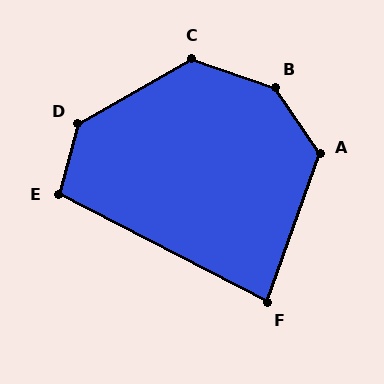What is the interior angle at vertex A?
Approximately 126 degrees (obtuse).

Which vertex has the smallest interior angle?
F, at approximately 82 degrees.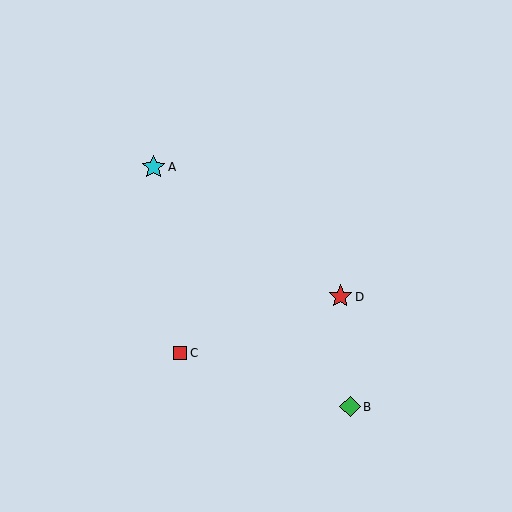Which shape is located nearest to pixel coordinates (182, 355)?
The red square (labeled C) at (180, 353) is nearest to that location.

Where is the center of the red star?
The center of the red star is at (340, 297).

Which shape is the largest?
The red star (labeled D) is the largest.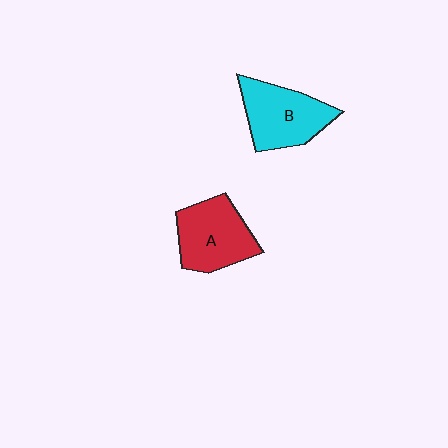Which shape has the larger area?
Shape B (cyan).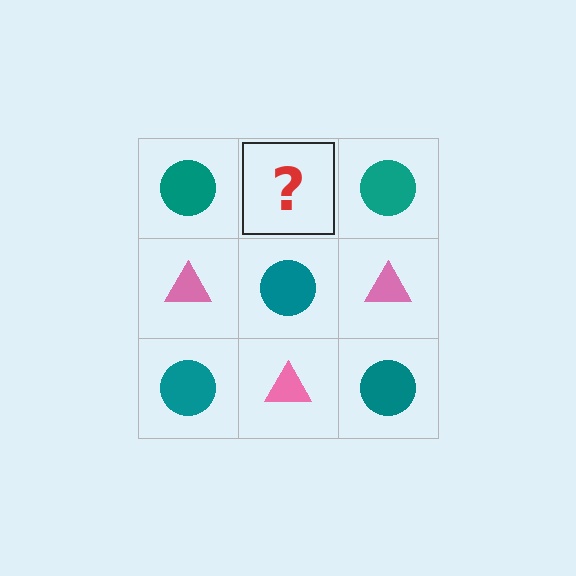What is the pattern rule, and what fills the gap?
The rule is that it alternates teal circle and pink triangle in a checkerboard pattern. The gap should be filled with a pink triangle.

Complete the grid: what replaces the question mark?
The question mark should be replaced with a pink triangle.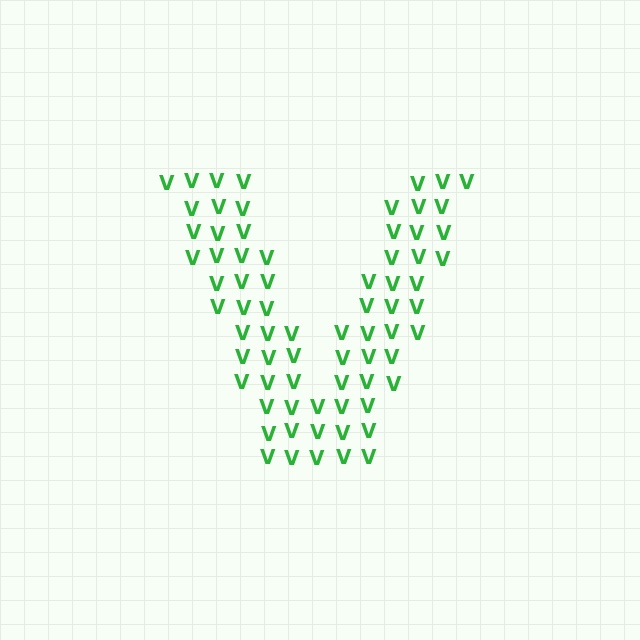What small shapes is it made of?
It is made of small letter V's.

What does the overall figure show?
The overall figure shows the letter V.